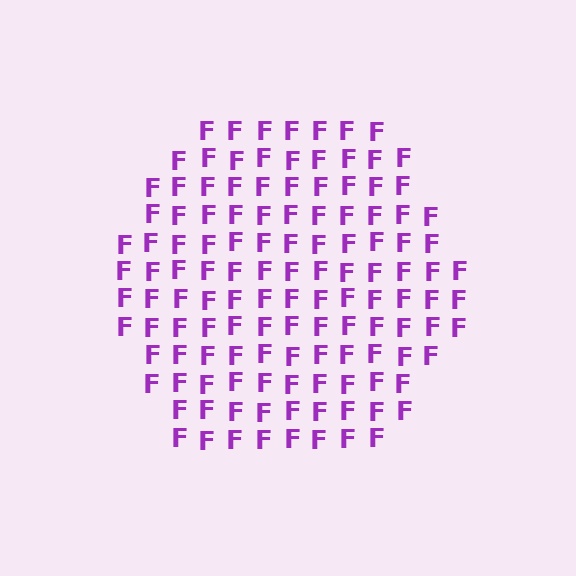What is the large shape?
The large shape is a hexagon.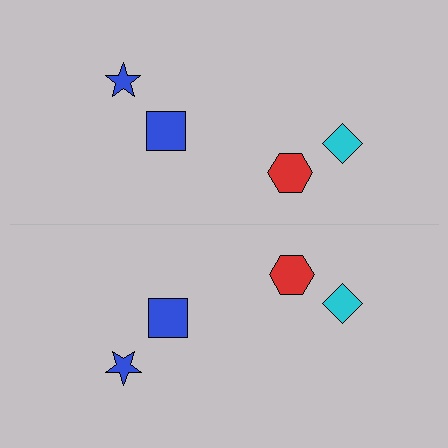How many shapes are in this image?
There are 8 shapes in this image.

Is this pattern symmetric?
Yes, this pattern has bilateral (reflection) symmetry.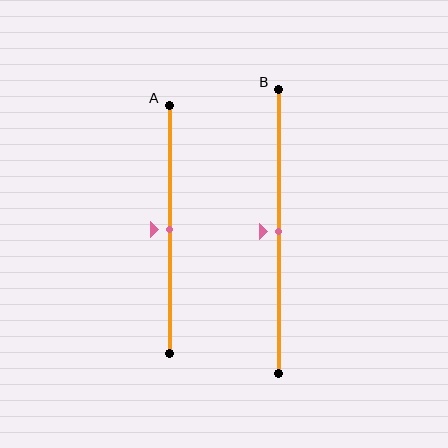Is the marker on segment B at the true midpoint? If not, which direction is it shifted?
Yes, the marker on segment B is at the true midpoint.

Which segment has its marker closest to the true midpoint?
Segment A has its marker closest to the true midpoint.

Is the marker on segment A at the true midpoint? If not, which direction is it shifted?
Yes, the marker on segment A is at the true midpoint.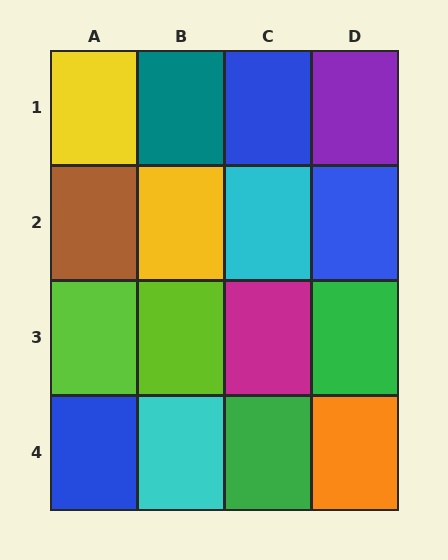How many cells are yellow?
2 cells are yellow.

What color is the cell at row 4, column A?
Blue.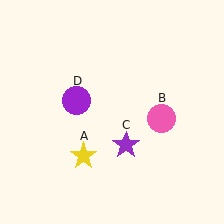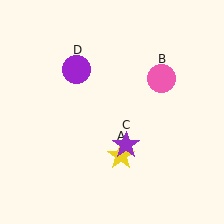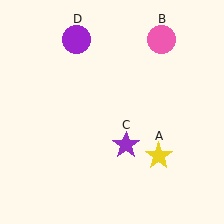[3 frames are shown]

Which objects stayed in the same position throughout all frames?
Purple star (object C) remained stationary.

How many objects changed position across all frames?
3 objects changed position: yellow star (object A), pink circle (object B), purple circle (object D).